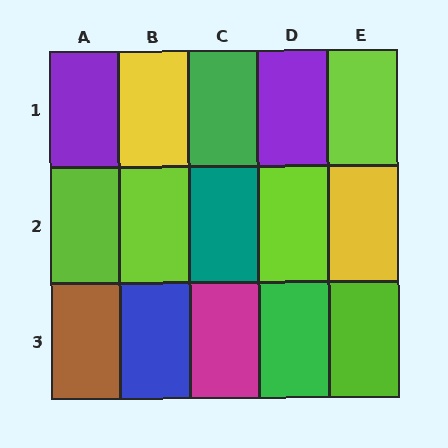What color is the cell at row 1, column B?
Yellow.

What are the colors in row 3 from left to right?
Brown, blue, magenta, green, lime.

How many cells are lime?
5 cells are lime.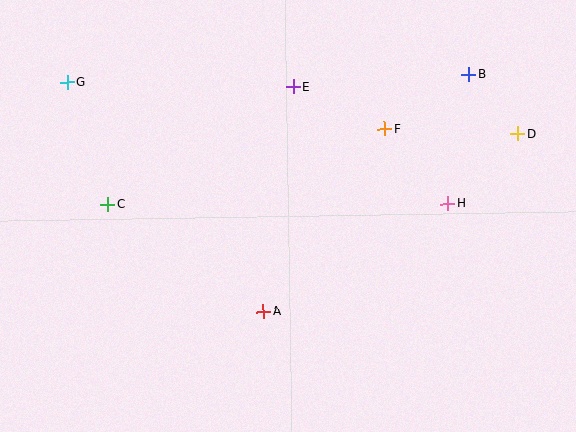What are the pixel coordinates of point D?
Point D is at (518, 134).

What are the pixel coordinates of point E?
Point E is at (293, 87).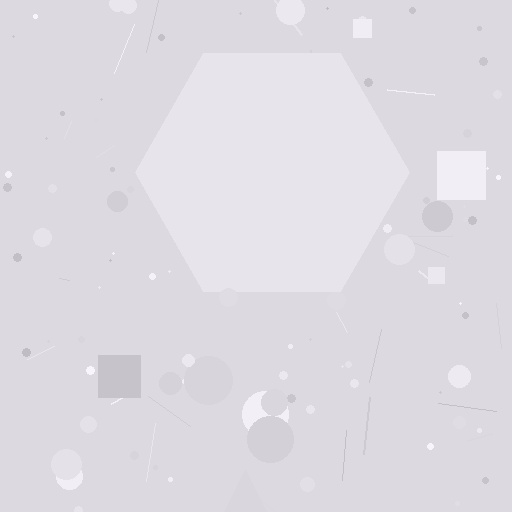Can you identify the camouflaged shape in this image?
The camouflaged shape is a hexagon.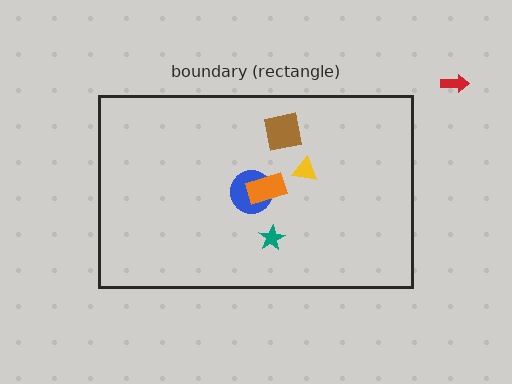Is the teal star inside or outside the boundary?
Inside.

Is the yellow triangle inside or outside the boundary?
Inside.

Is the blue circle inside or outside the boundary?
Inside.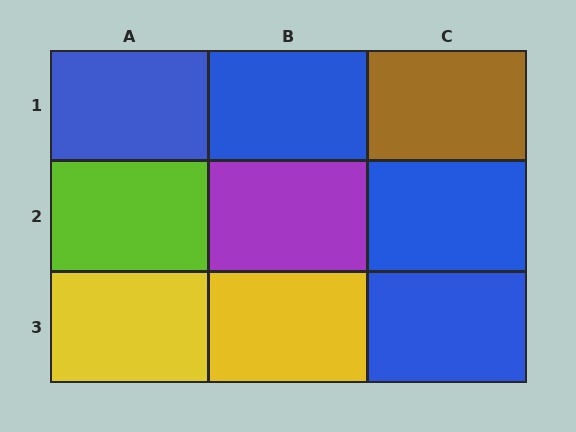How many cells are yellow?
2 cells are yellow.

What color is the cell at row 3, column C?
Blue.